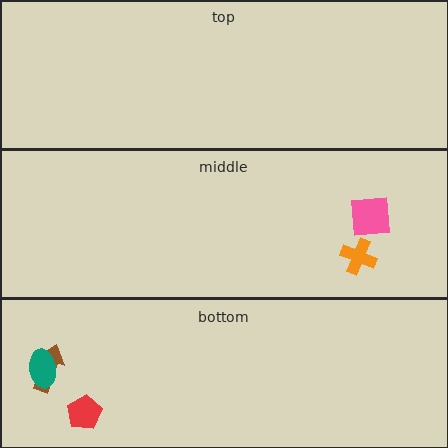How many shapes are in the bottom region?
3.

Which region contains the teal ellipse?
The bottom region.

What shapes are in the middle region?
The pink square, the orange cross.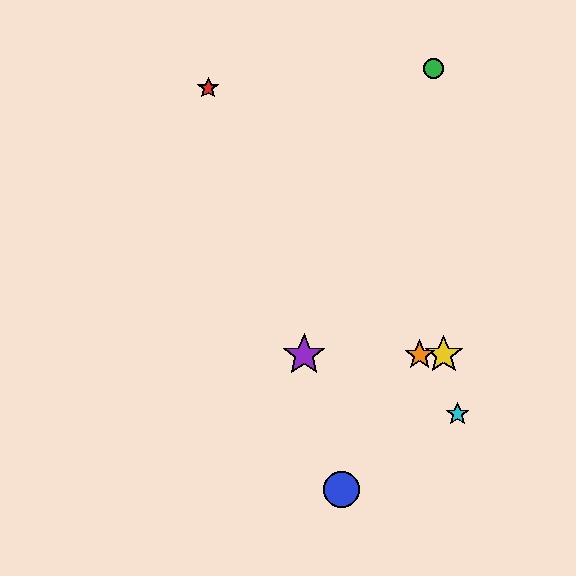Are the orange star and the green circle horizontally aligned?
No, the orange star is at y≈355 and the green circle is at y≈69.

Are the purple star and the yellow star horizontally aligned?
Yes, both are at y≈355.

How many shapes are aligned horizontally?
3 shapes (the yellow star, the purple star, the orange star) are aligned horizontally.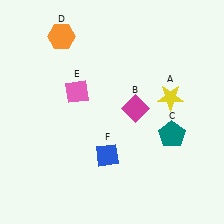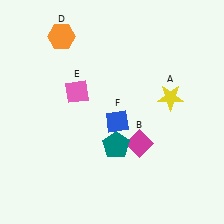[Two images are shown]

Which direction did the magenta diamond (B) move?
The magenta diamond (B) moved down.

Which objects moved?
The objects that moved are: the magenta diamond (B), the teal pentagon (C), the blue diamond (F).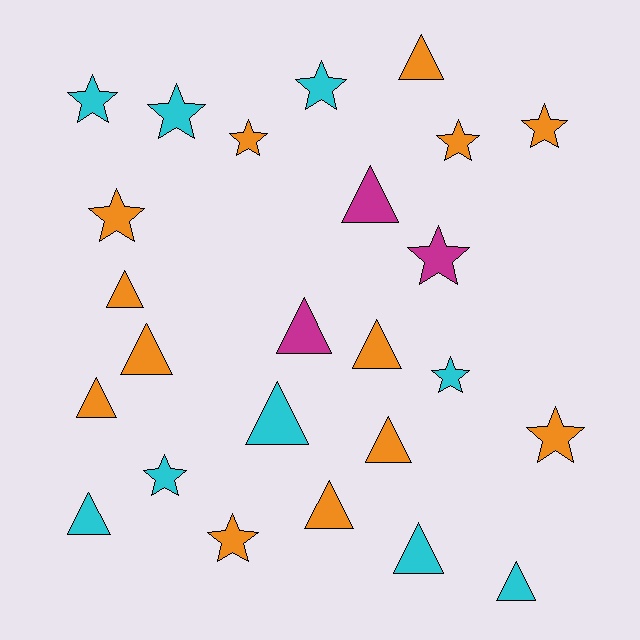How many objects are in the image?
There are 25 objects.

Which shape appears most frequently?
Triangle, with 13 objects.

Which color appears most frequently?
Orange, with 13 objects.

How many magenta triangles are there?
There are 2 magenta triangles.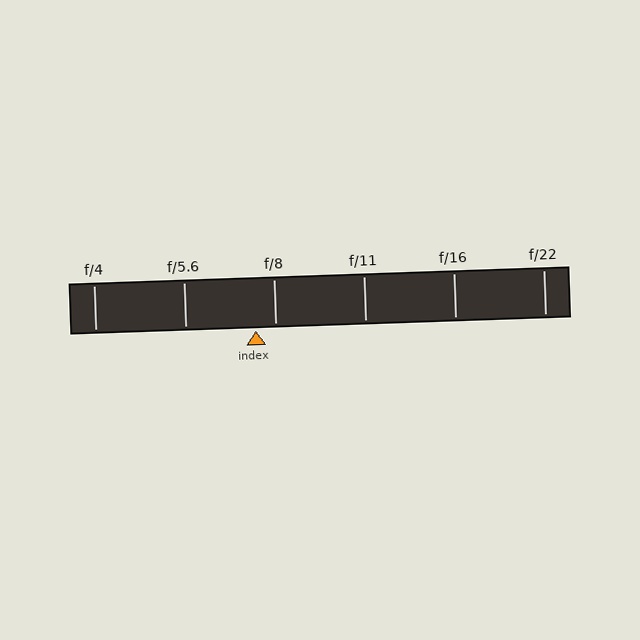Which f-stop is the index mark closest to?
The index mark is closest to f/8.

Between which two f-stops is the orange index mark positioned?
The index mark is between f/5.6 and f/8.